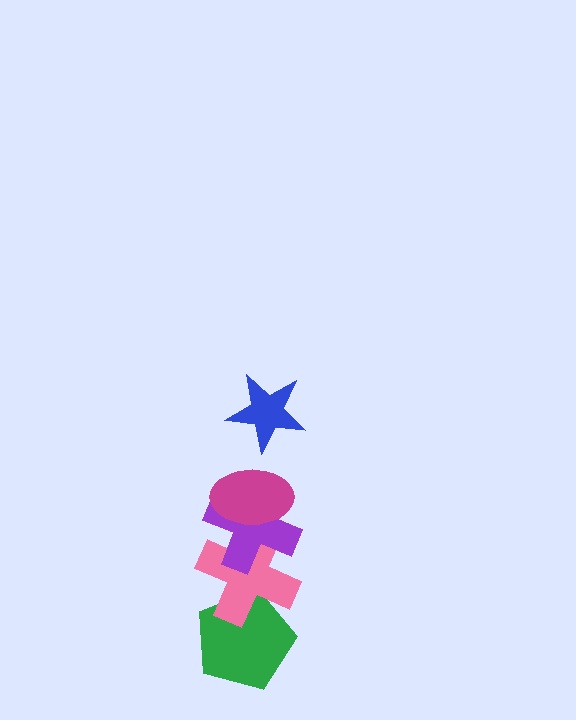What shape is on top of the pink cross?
The purple cross is on top of the pink cross.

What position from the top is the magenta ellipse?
The magenta ellipse is 2nd from the top.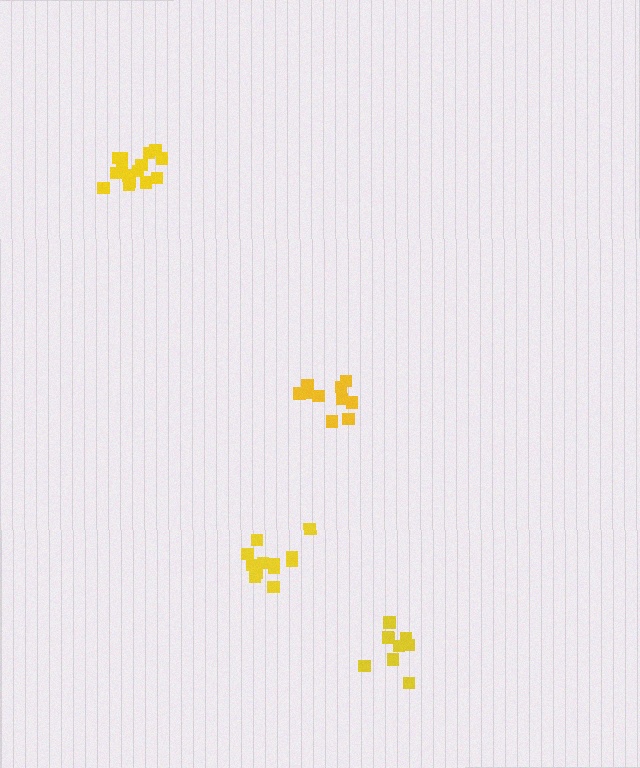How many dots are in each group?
Group 1: 9 dots, Group 2: 12 dots, Group 3: 10 dots, Group 4: 15 dots (46 total).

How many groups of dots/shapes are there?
There are 4 groups.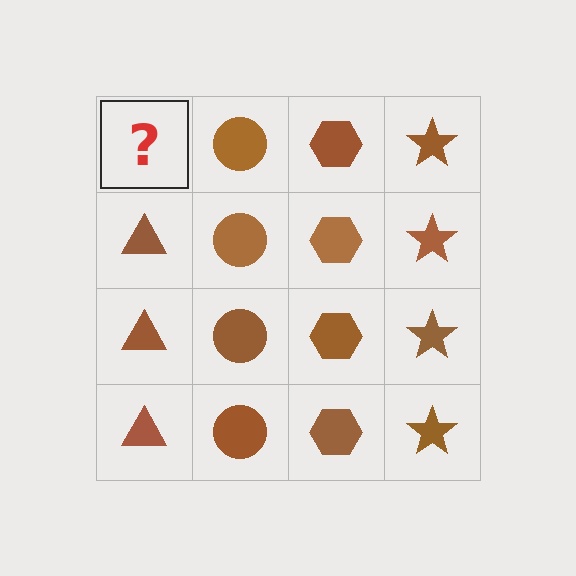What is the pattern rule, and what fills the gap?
The rule is that each column has a consistent shape. The gap should be filled with a brown triangle.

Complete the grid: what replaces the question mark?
The question mark should be replaced with a brown triangle.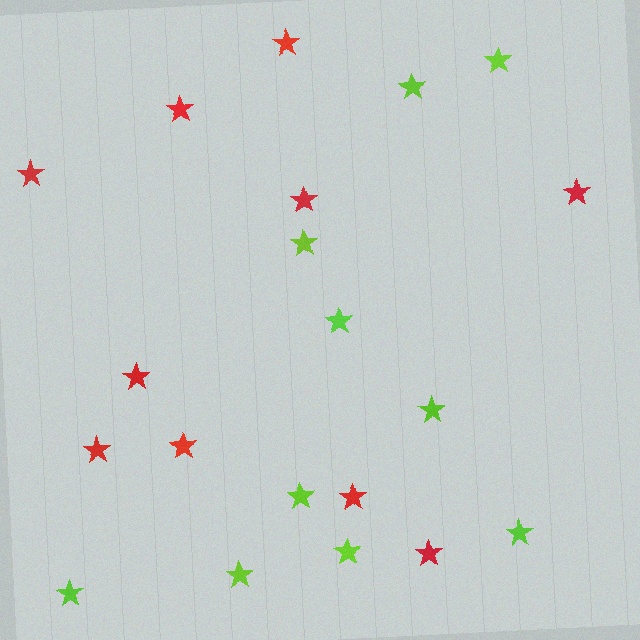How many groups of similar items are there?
There are 2 groups: one group of lime stars (10) and one group of red stars (10).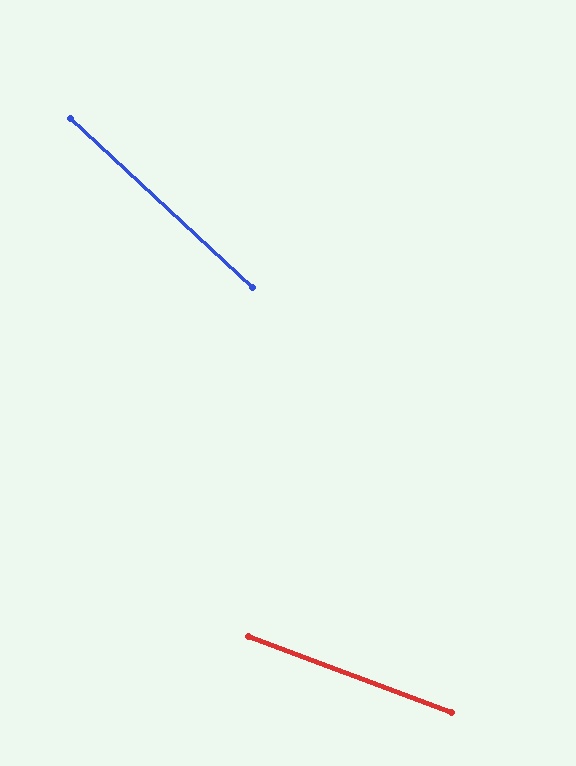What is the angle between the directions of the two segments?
Approximately 22 degrees.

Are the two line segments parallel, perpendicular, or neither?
Neither parallel nor perpendicular — they differ by about 22°.